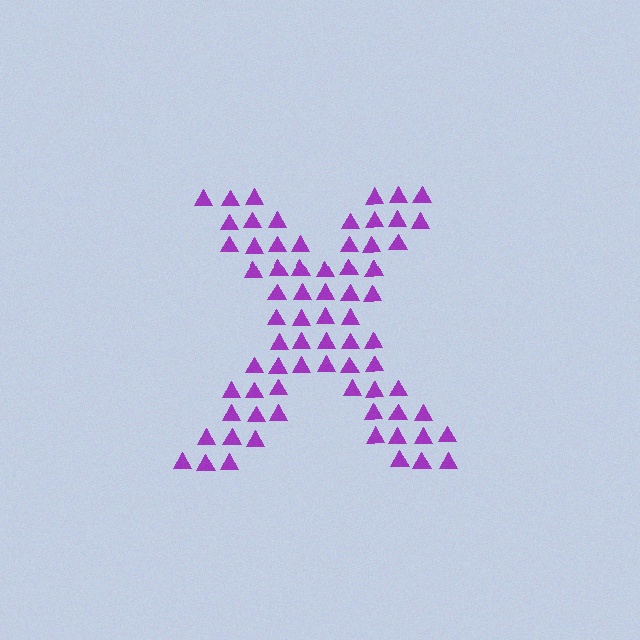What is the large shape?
The large shape is the letter X.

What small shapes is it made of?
It is made of small triangles.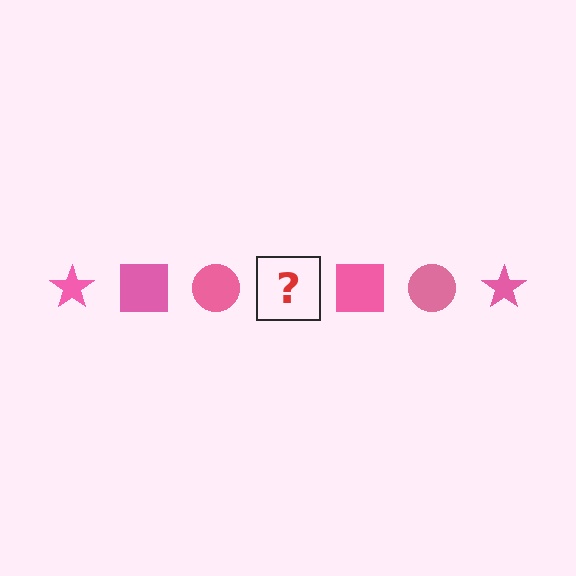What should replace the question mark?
The question mark should be replaced with a pink star.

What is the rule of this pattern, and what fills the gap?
The rule is that the pattern cycles through star, square, circle shapes in pink. The gap should be filled with a pink star.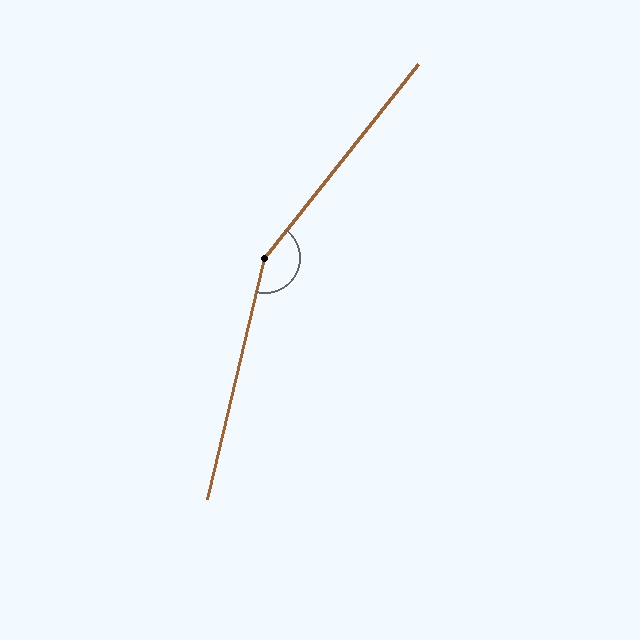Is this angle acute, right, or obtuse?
It is obtuse.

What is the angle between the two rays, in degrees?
Approximately 155 degrees.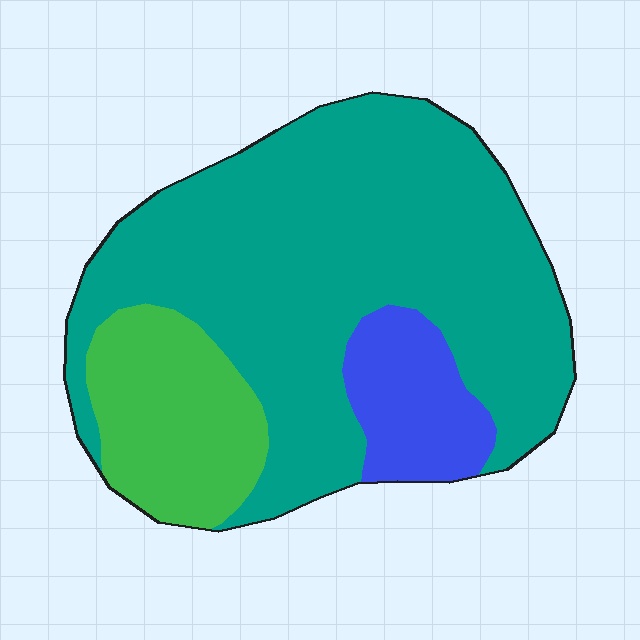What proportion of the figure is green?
Green covers roughly 20% of the figure.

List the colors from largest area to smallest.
From largest to smallest: teal, green, blue.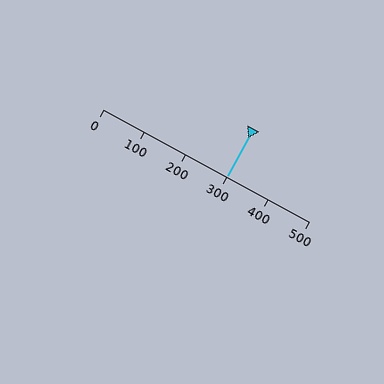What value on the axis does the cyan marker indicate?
The marker indicates approximately 300.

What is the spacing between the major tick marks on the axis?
The major ticks are spaced 100 apart.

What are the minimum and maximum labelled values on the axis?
The axis runs from 0 to 500.